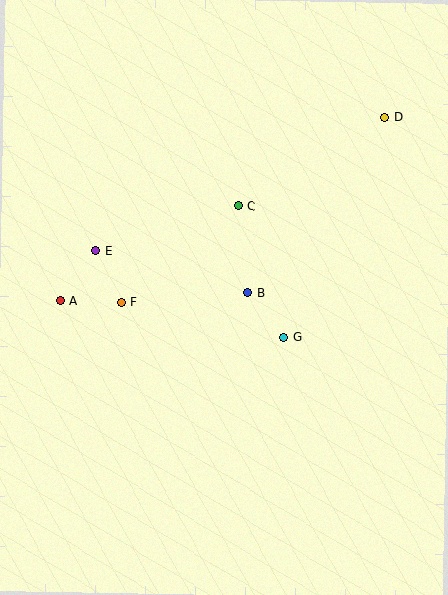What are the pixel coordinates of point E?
Point E is at (95, 250).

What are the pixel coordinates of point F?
Point F is at (121, 302).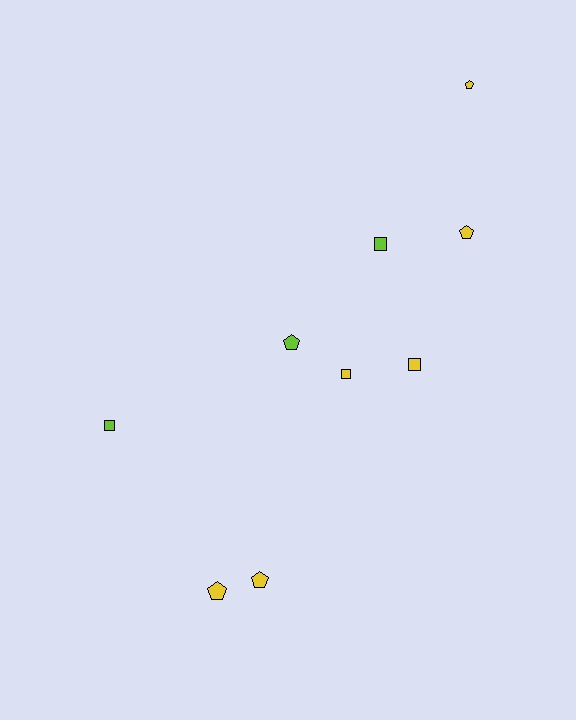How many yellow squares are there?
There are 2 yellow squares.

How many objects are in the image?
There are 9 objects.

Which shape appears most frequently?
Pentagon, with 5 objects.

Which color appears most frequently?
Yellow, with 6 objects.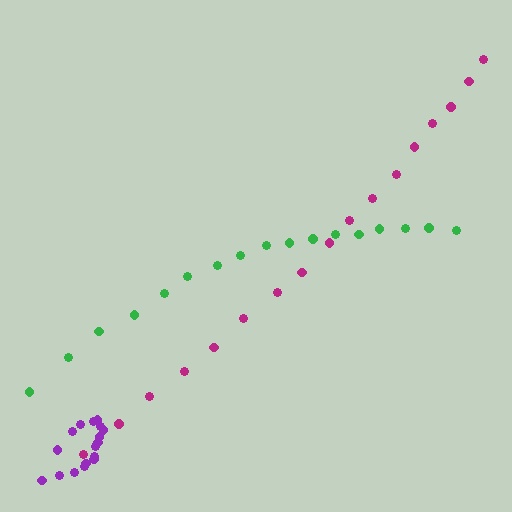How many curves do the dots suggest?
There are 3 distinct paths.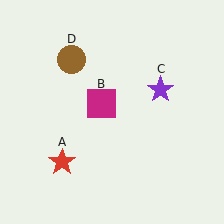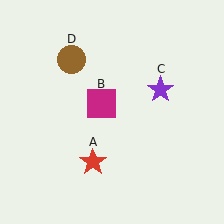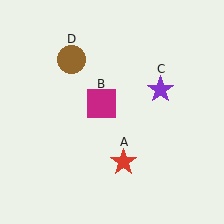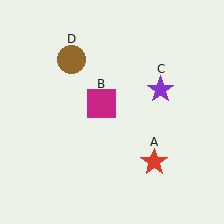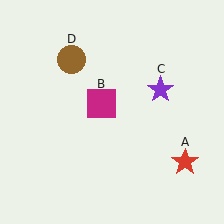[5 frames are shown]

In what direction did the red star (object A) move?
The red star (object A) moved right.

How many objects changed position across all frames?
1 object changed position: red star (object A).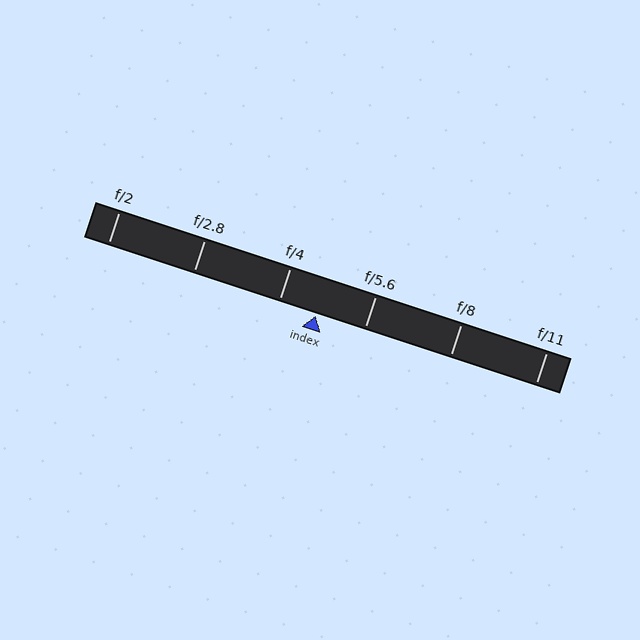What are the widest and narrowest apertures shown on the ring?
The widest aperture shown is f/2 and the narrowest is f/11.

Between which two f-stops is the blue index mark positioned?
The index mark is between f/4 and f/5.6.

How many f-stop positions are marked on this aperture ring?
There are 6 f-stop positions marked.